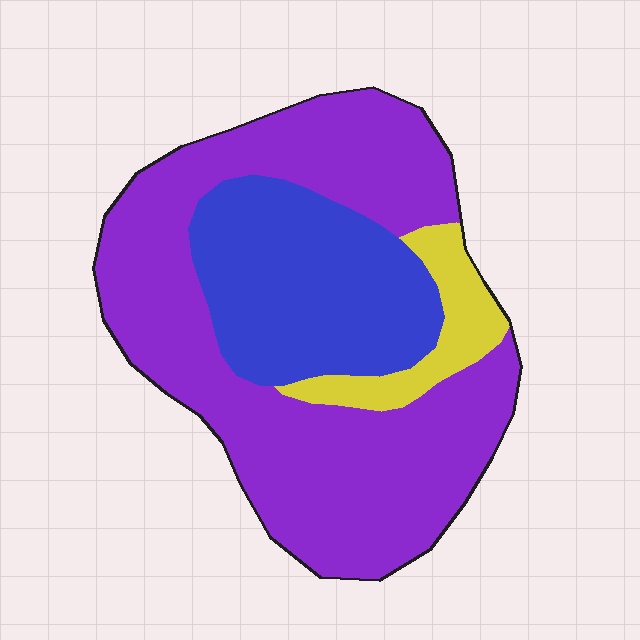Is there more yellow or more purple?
Purple.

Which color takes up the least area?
Yellow, at roughly 10%.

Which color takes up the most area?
Purple, at roughly 65%.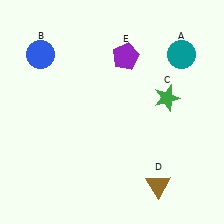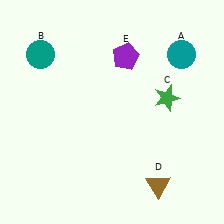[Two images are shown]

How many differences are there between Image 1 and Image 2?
There is 1 difference between the two images.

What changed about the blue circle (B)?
In Image 1, B is blue. In Image 2, it changed to teal.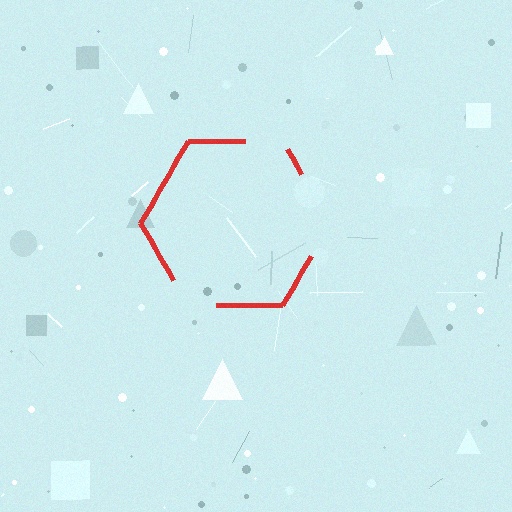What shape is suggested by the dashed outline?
The dashed outline suggests a hexagon.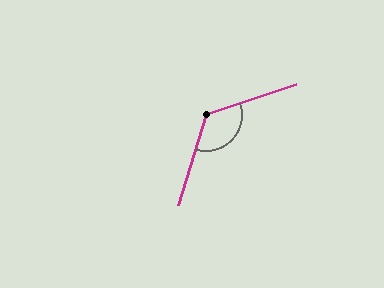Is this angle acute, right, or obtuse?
It is obtuse.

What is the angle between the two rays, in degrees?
Approximately 125 degrees.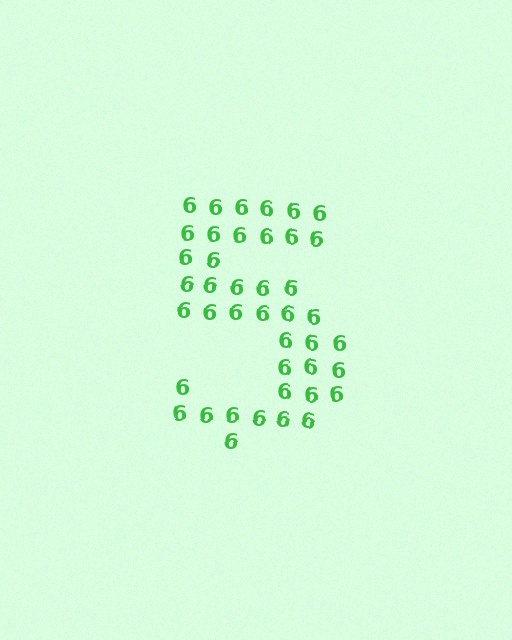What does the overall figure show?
The overall figure shows the digit 5.